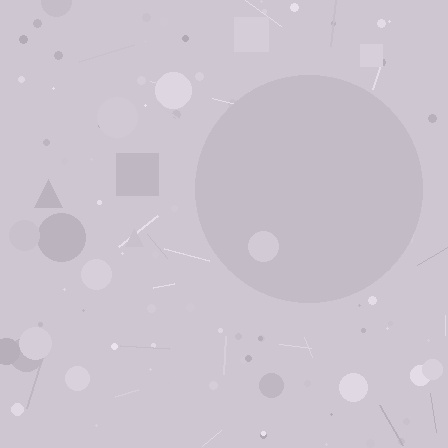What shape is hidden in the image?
A circle is hidden in the image.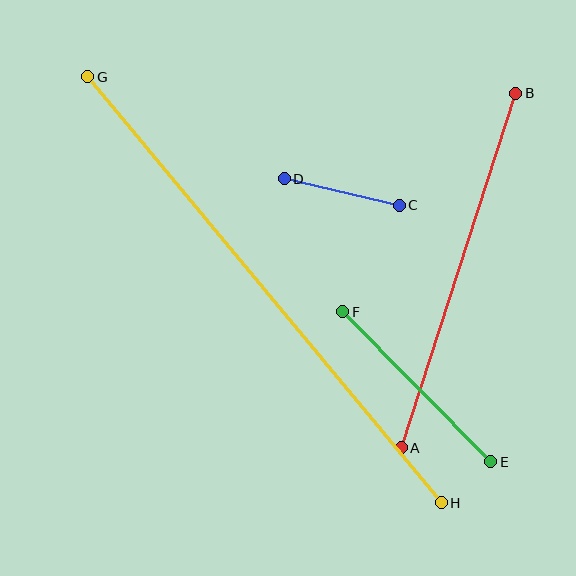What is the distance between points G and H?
The distance is approximately 554 pixels.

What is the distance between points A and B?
The distance is approximately 373 pixels.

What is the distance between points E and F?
The distance is approximately 211 pixels.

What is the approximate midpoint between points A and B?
The midpoint is at approximately (459, 271) pixels.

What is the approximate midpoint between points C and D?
The midpoint is at approximately (342, 192) pixels.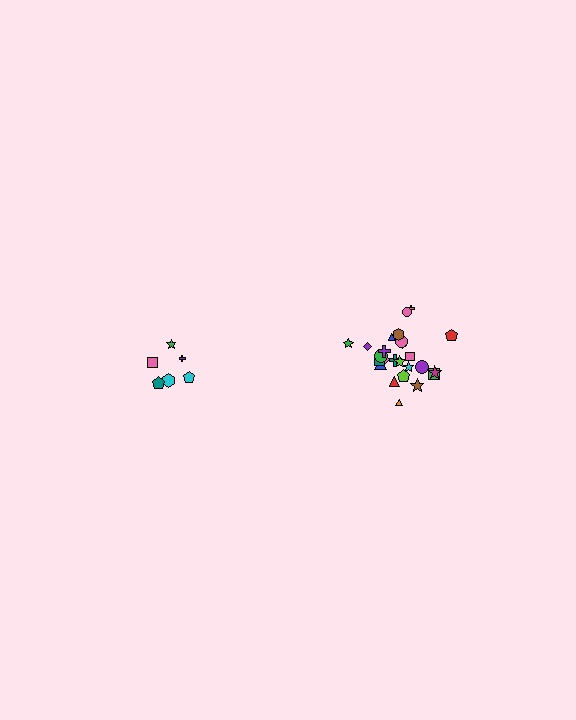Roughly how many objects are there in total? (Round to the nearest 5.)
Roughly 30 objects in total.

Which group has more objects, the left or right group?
The right group.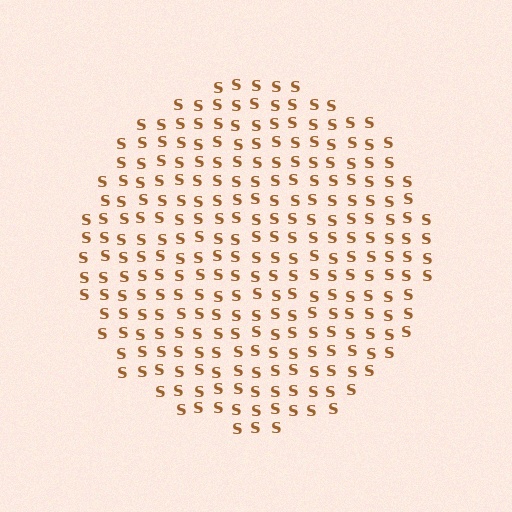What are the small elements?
The small elements are letter S's.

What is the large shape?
The large shape is a circle.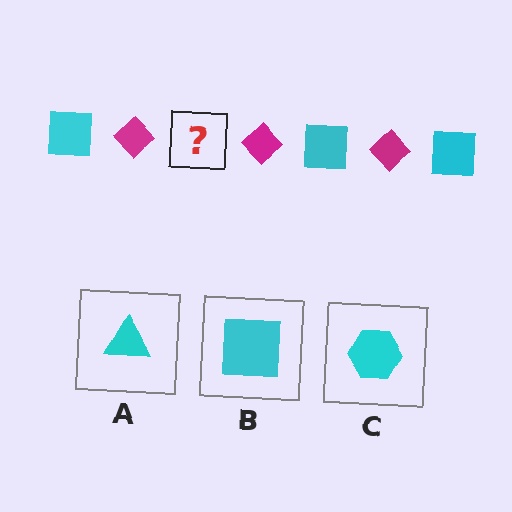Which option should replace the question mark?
Option B.